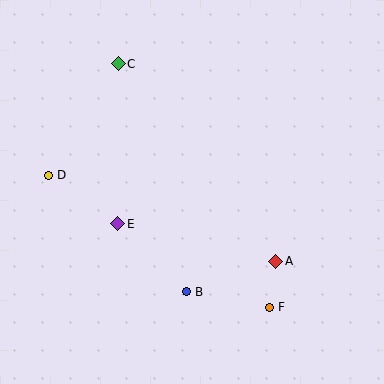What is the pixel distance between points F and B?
The distance between F and B is 85 pixels.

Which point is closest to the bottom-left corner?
Point E is closest to the bottom-left corner.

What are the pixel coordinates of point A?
Point A is at (276, 261).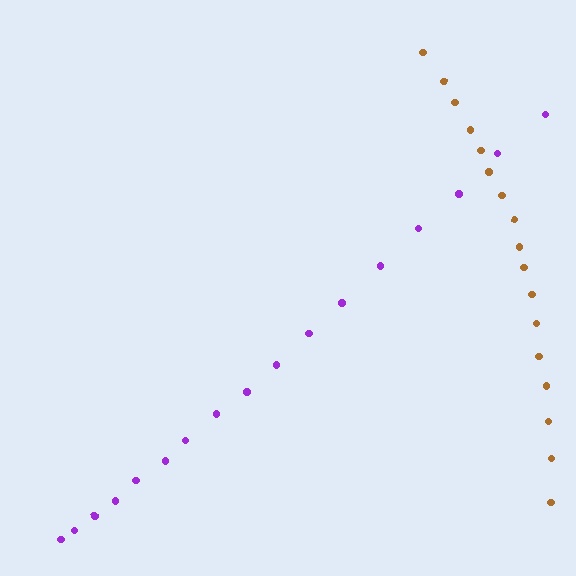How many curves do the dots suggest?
There are 2 distinct paths.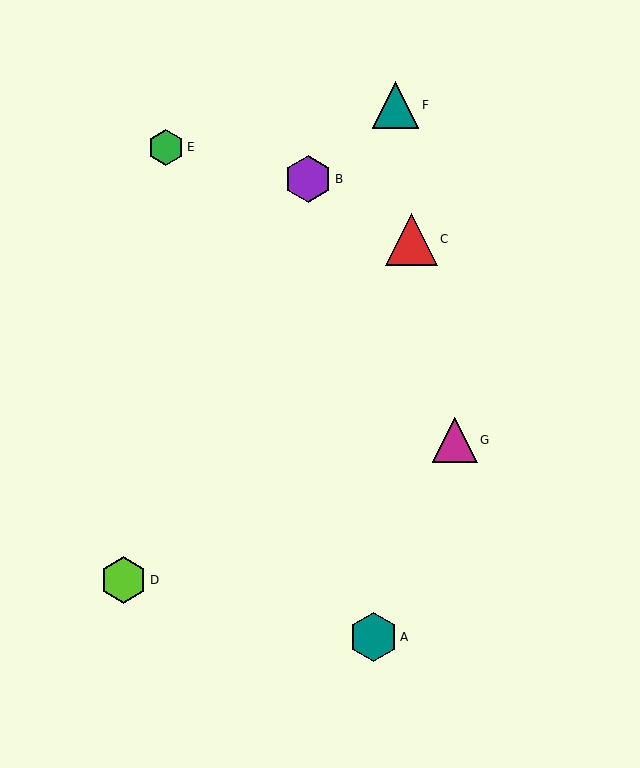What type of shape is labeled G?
Shape G is a magenta triangle.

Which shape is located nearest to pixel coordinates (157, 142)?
The green hexagon (labeled E) at (166, 147) is nearest to that location.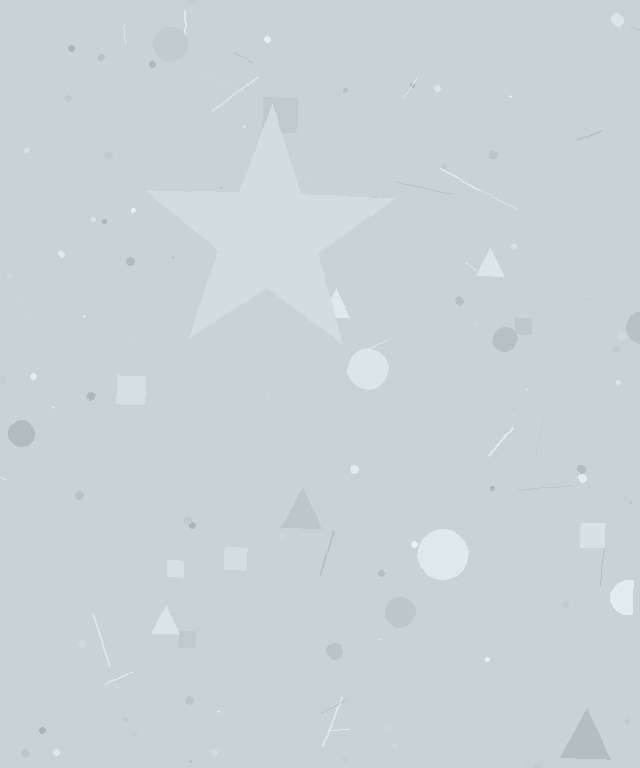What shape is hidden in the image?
A star is hidden in the image.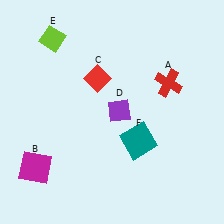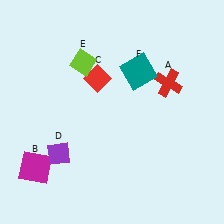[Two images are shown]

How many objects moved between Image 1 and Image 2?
3 objects moved between the two images.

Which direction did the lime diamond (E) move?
The lime diamond (E) moved right.